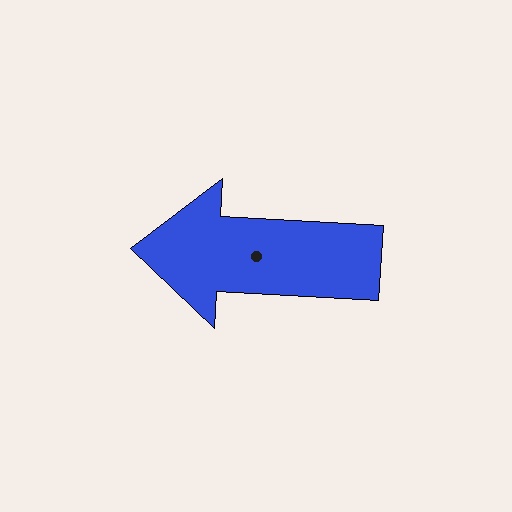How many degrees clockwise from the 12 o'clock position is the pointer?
Approximately 273 degrees.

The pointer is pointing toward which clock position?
Roughly 9 o'clock.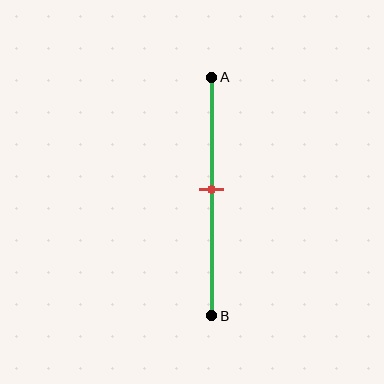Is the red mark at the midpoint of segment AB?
No, the mark is at about 45% from A, not at the 50% midpoint.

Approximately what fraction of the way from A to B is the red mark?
The red mark is approximately 45% of the way from A to B.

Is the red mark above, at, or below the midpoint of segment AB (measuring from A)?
The red mark is above the midpoint of segment AB.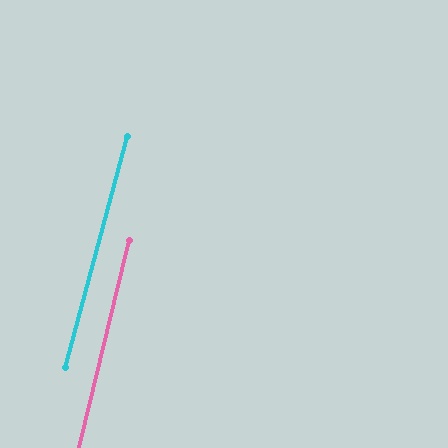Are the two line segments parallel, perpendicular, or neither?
Parallel — their directions differ by only 1.5°.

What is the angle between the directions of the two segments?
Approximately 2 degrees.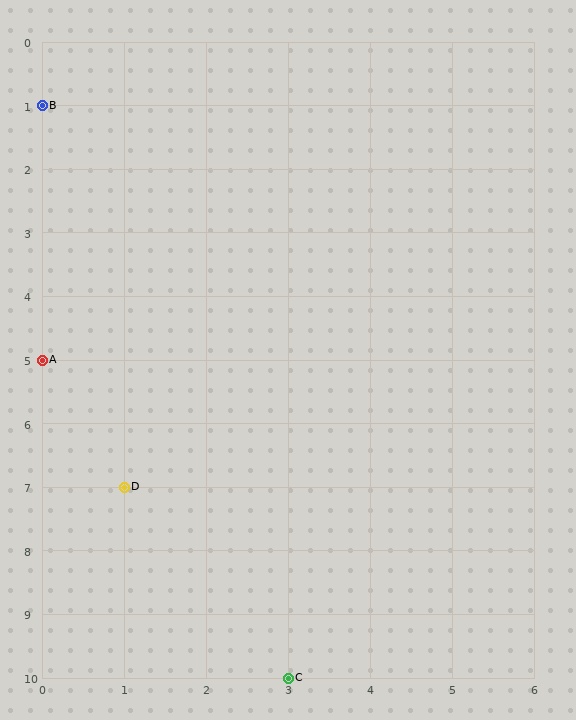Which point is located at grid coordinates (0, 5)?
Point A is at (0, 5).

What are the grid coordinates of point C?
Point C is at grid coordinates (3, 10).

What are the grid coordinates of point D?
Point D is at grid coordinates (1, 7).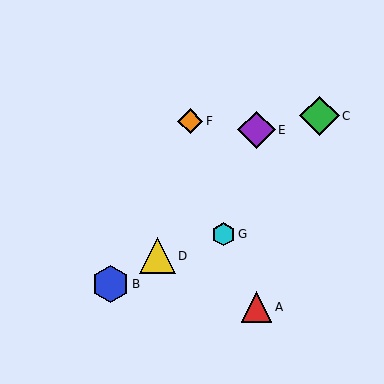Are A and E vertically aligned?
Yes, both are at x≈257.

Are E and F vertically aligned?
No, E is at x≈257 and F is at x≈190.